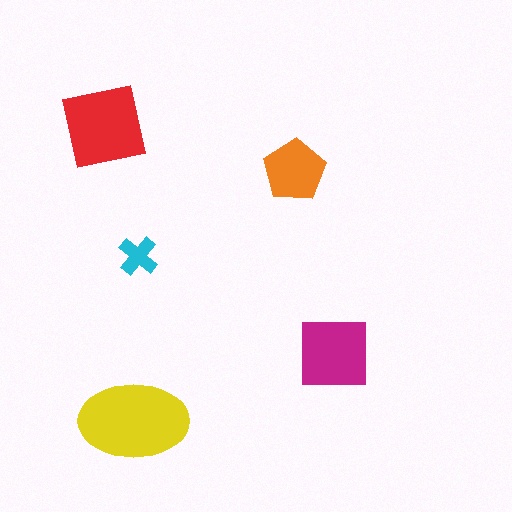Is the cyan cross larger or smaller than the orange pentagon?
Smaller.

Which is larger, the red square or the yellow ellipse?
The yellow ellipse.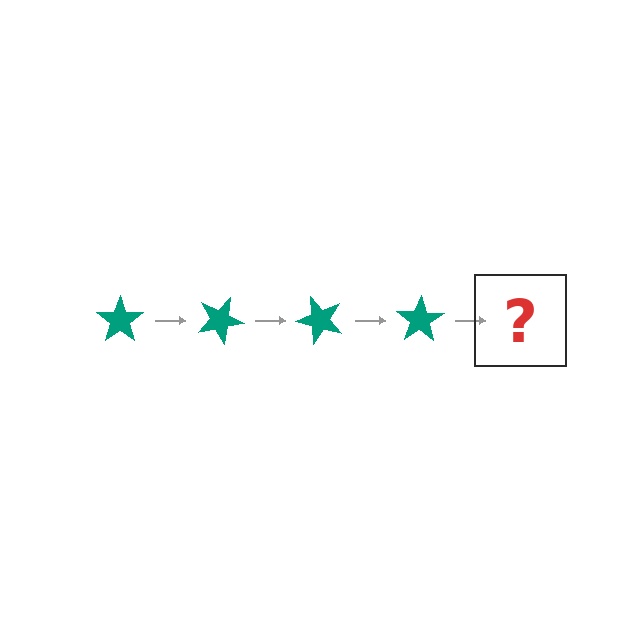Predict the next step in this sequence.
The next step is a teal star rotated 100 degrees.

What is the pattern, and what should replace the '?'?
The pattern is that the star rotates 25 degrees each step. The '?' should be a teal star rotated 100 degrees.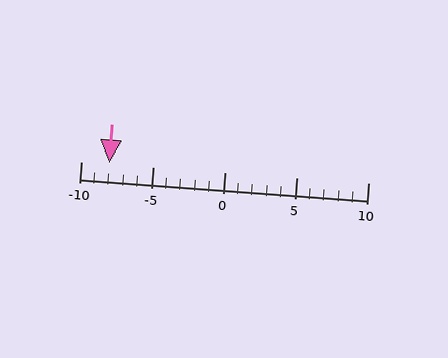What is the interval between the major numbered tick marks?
The major tick marks are spaced 5 units apart.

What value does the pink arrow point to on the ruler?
The pink arrow points to approximately -8.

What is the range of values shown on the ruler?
The ruler shows values from -10 to 10.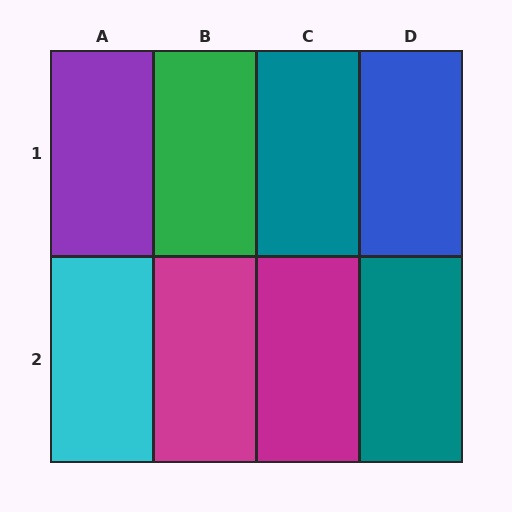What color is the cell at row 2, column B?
Magenta.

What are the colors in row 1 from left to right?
Purple, green, teal, blue.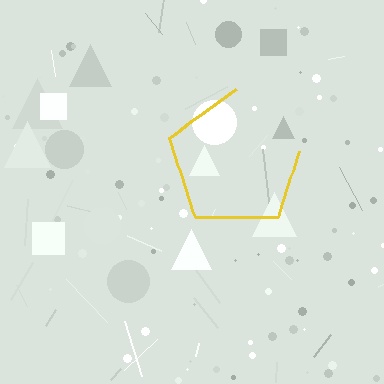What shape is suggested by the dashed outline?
The dashed outline suggests a pentagon.